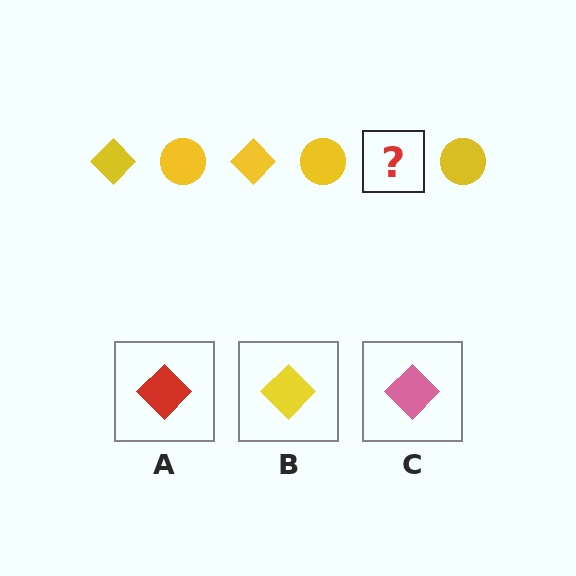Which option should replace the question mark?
Option B.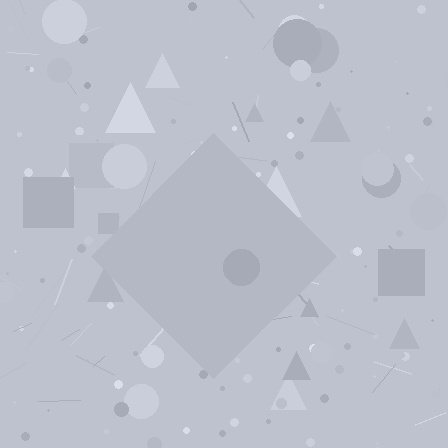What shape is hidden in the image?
A diamond is hidden in the image.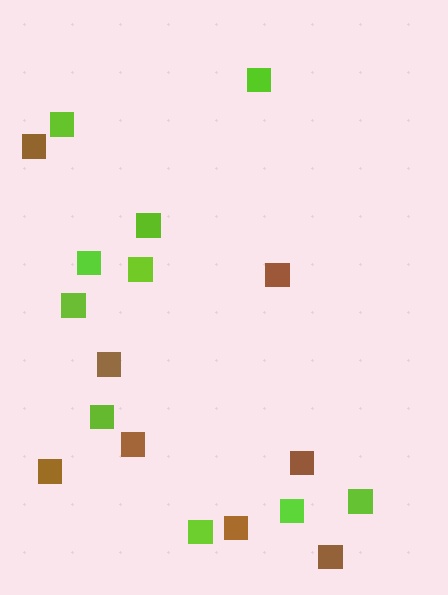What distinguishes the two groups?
There are 2 groups: one group of lime squares (10) and one group of brown squares (8).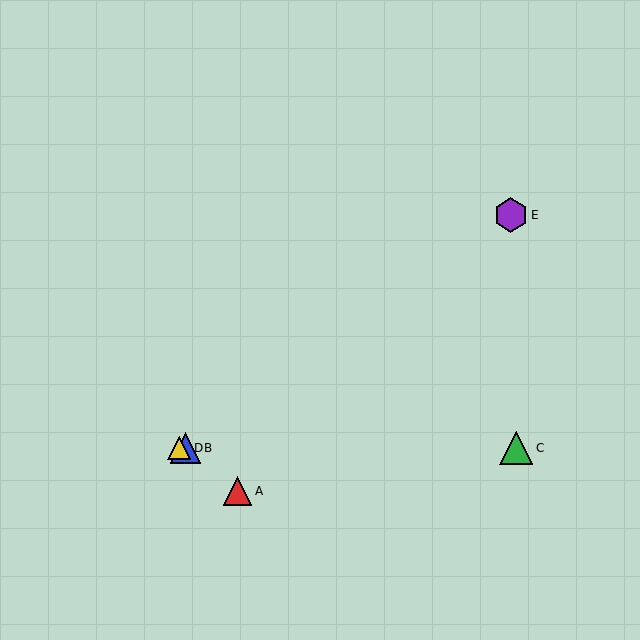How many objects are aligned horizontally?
3 objects (B, C, D) are aligned horizontally.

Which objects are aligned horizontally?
Objects B, C, D are aligned horizontally.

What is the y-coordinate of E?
Object E is at y≈215.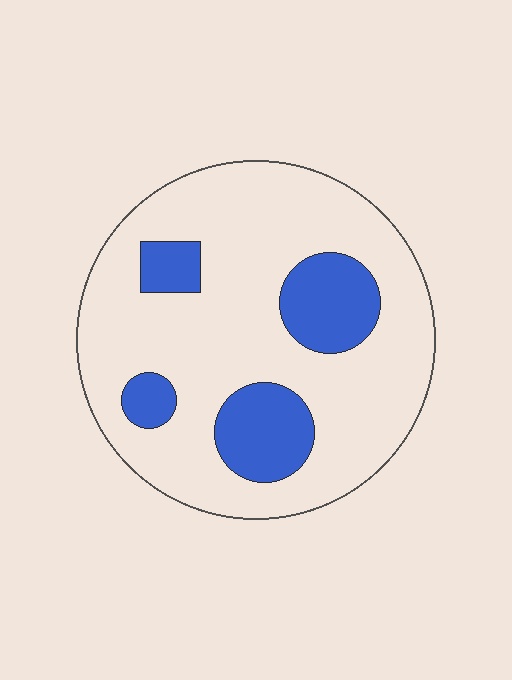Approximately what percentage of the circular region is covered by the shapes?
Approximately 20%.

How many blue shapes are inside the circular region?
4.